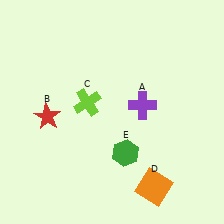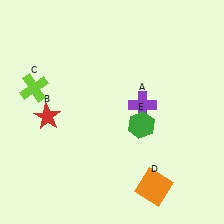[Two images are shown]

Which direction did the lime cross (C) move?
The lime cross (C) moved left.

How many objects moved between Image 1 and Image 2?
2 objects moved between the two images.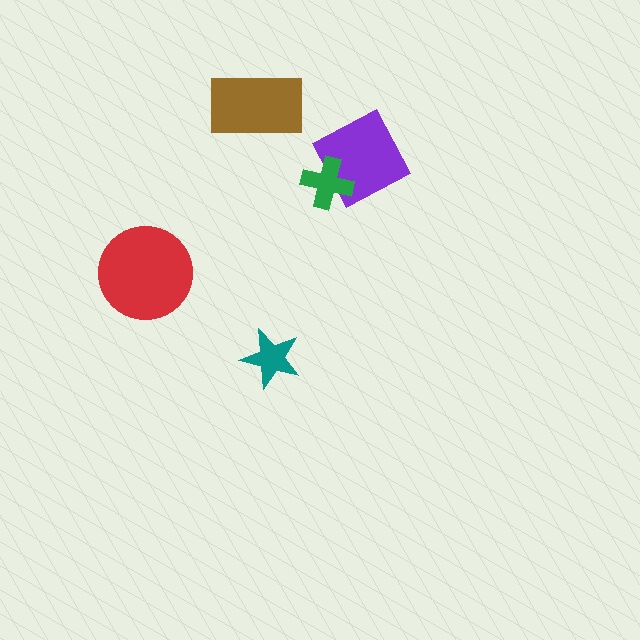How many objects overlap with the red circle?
0 objects overlap with the red circle.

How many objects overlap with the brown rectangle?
0 objects overlap with the brown rectangle.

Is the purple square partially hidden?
Yes, it is partially covered by another shape.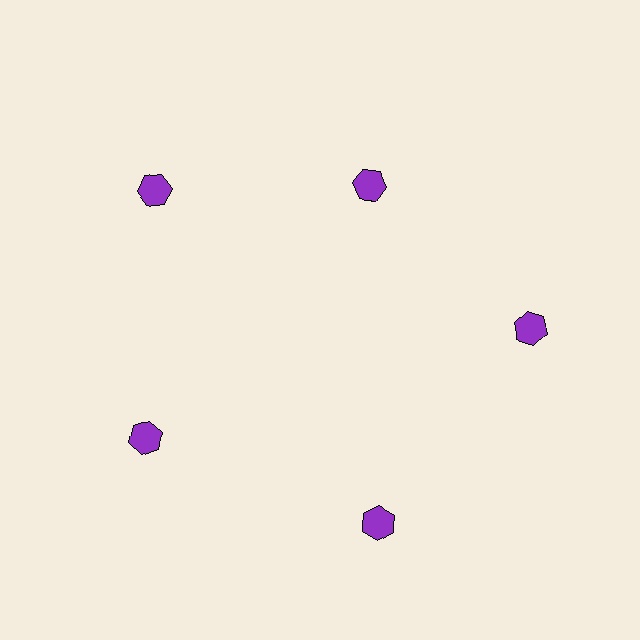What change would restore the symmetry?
The symmetry would be restored by moving it outward, back onto the ring so that all 5 hexagons sit at equal angles and equal distance from the center.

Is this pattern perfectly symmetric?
No. The 5 purple hexagons are arranged in a ring, but one element near the 1 o'clock position is pulled inward toward the center, breaking the 5-fold rotational symmetry.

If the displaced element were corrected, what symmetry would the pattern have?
It would have 5-fold rotational symmetry — the pattern would map onto itself every 72 degrees.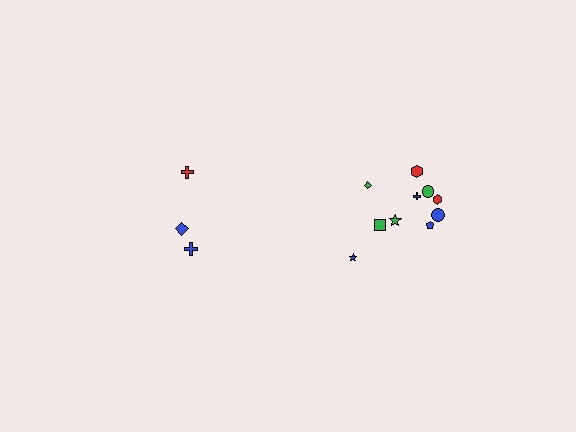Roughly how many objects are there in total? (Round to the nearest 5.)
Roughly 15 objects in total.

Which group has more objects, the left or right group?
The right group.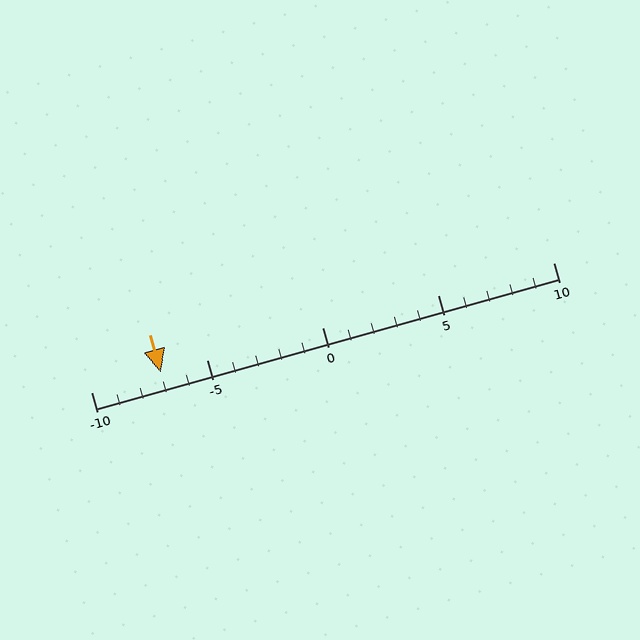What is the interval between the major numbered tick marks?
The major tick marks are spaced 5 units apart.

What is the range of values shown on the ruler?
The ruler shows values from -10 to 10.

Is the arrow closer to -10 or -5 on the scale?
The arrow is closer to -5.